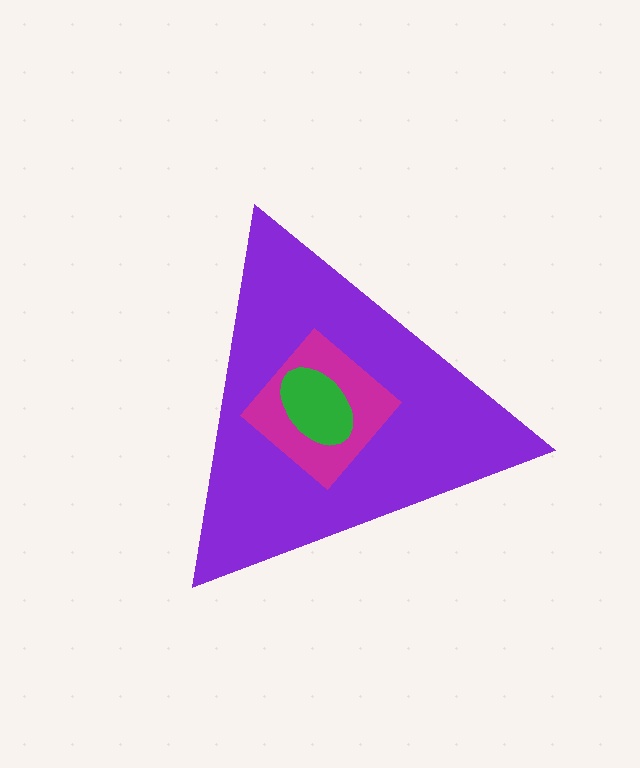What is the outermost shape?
The purple triangle.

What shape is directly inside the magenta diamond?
The green ellipse.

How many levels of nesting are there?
3.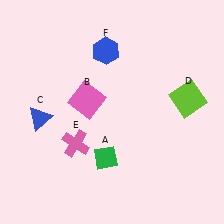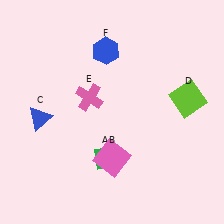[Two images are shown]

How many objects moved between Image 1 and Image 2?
2 objects moved between the two images.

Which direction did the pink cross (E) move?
The pink cross (E) moved up.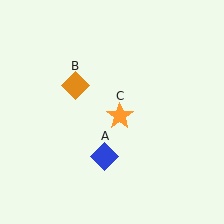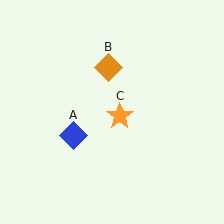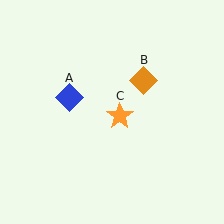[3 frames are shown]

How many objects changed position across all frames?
2 objects changed position: blue diamond (object A), orange diamond (object B).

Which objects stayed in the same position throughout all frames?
Orange star (object C) remained stationary.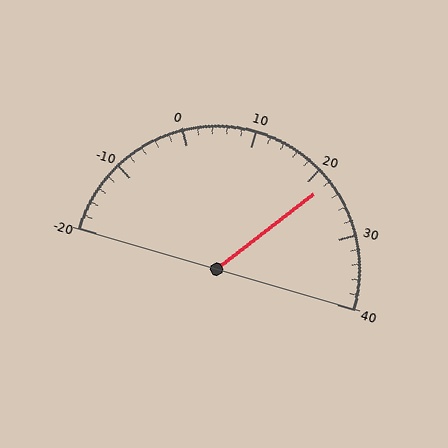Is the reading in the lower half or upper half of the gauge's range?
The reading is in the upper half of the range (-20 to 40).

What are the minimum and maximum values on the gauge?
The gauge ranges from -20 to 40.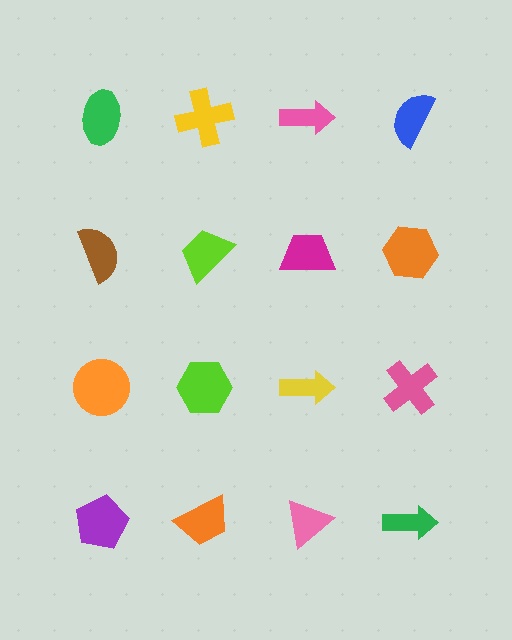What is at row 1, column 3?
A pink arrow.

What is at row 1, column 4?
A blue semicircle.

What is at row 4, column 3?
A pink triangle.